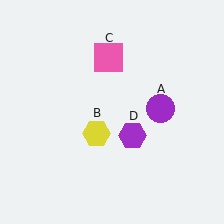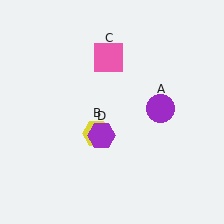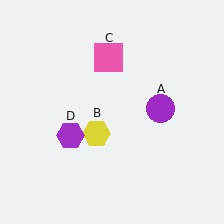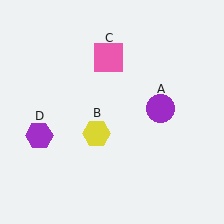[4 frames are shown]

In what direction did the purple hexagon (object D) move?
The purple hexagon (object D) moved left.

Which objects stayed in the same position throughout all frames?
Purple circle (object A) and yellow hexagon (object B) and pink square (object C) remained stationary.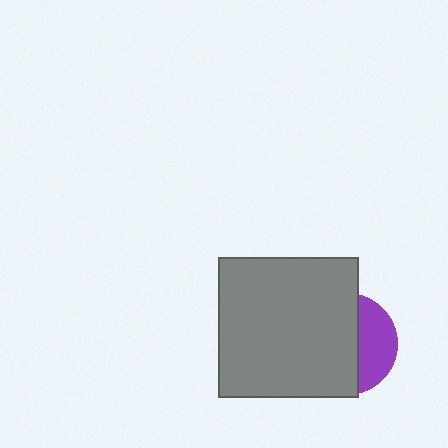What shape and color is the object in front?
The object in front is a gray square.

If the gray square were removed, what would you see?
You would see the complete purple circle.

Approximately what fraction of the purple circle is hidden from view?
Roughly 66% of the purple circle is hidden behind the gray square.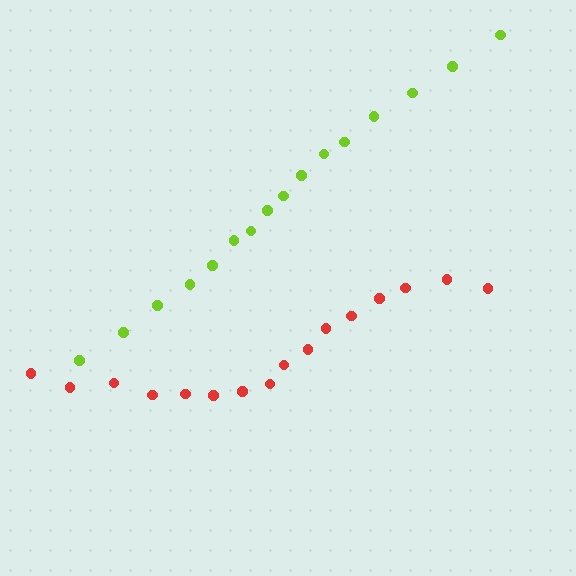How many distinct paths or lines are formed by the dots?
There are 2 distinct paths.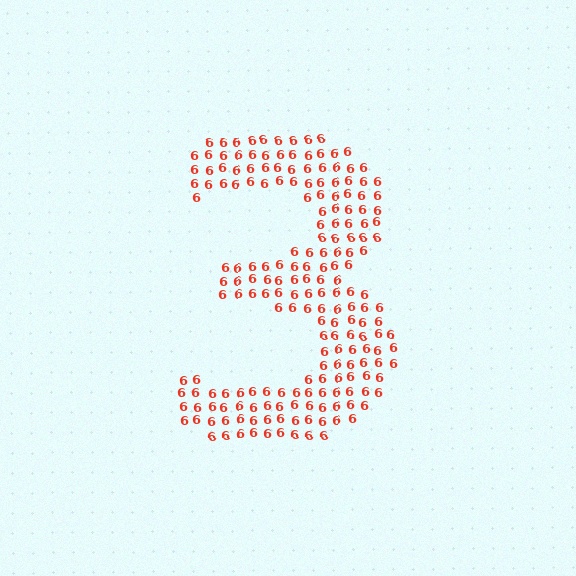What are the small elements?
The small elements are digit 6's.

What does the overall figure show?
The overall figure shows the digit 3.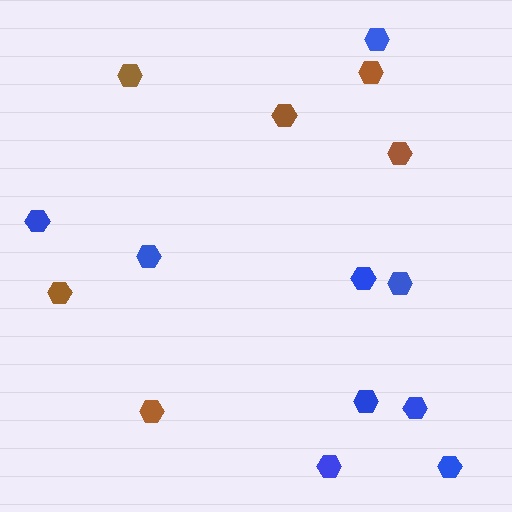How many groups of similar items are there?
There are 2 groups: one group of blue hexagons (9) and one group of brown hexagons (6).